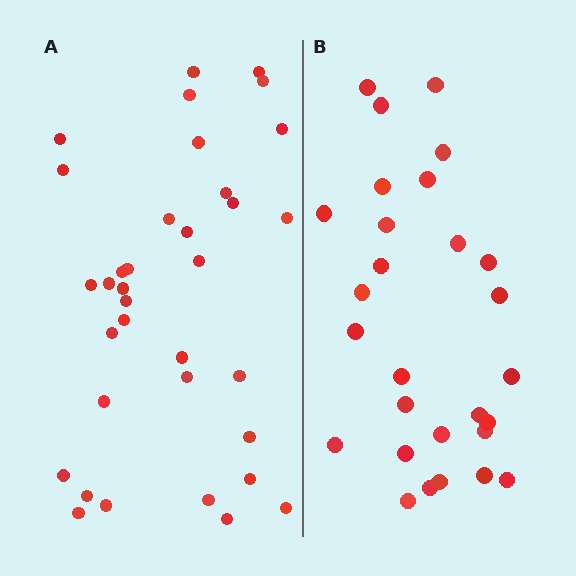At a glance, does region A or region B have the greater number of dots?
Region A (the left region) has more dots.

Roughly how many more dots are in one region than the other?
Region A has roughly 8 or so more dots than region B.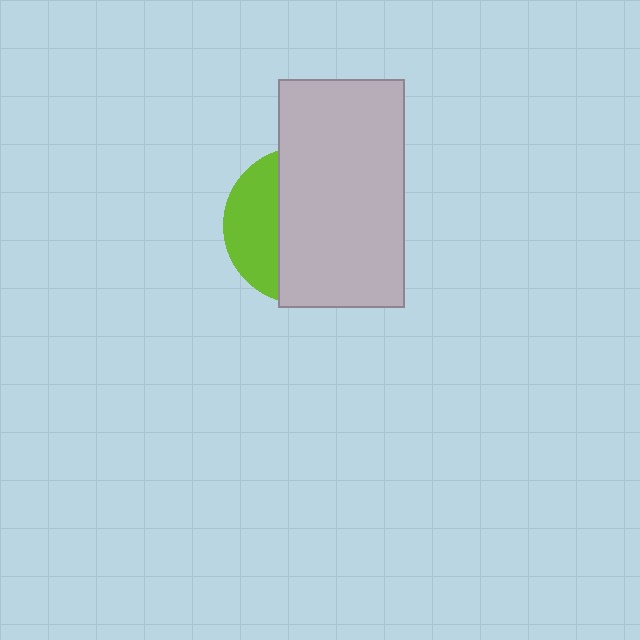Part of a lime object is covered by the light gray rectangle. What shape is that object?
It is a circle.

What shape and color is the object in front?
The object in front is a light gray rectangle.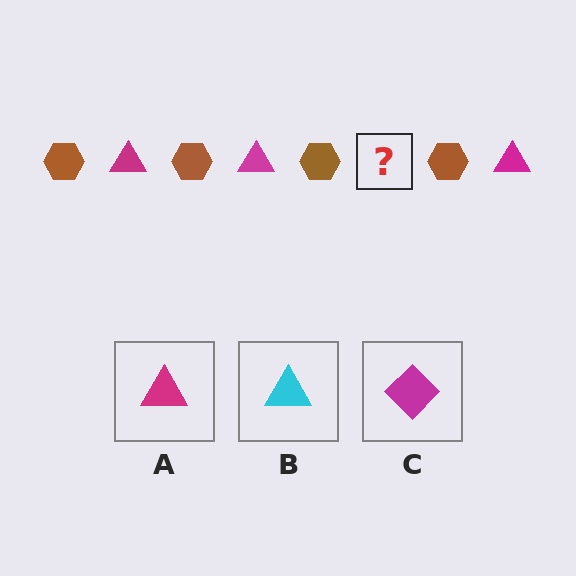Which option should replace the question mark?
Option A.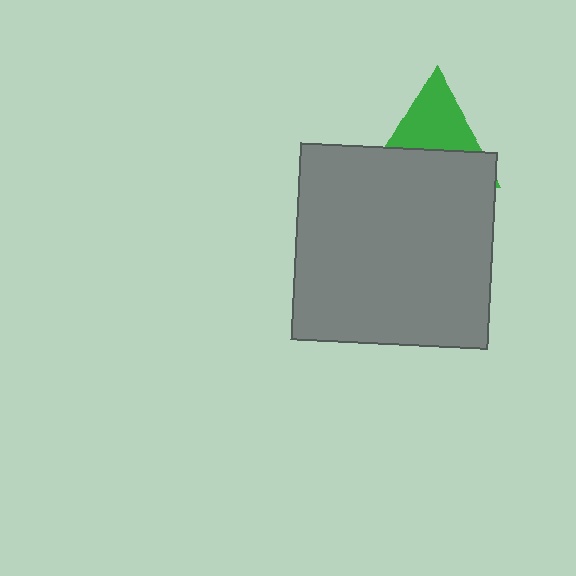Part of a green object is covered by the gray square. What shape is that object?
It is a triangle.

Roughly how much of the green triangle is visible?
About half of it is visible (roughly 49%).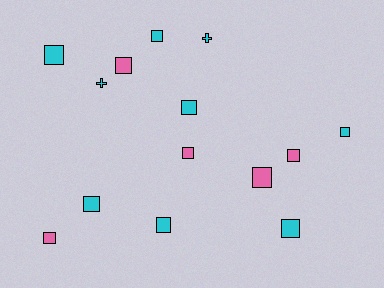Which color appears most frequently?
Cyan, with 9 objects.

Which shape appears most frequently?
Square, with 12 objects.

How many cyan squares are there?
There are 7 cyan squares.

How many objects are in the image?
There are 14 objects.